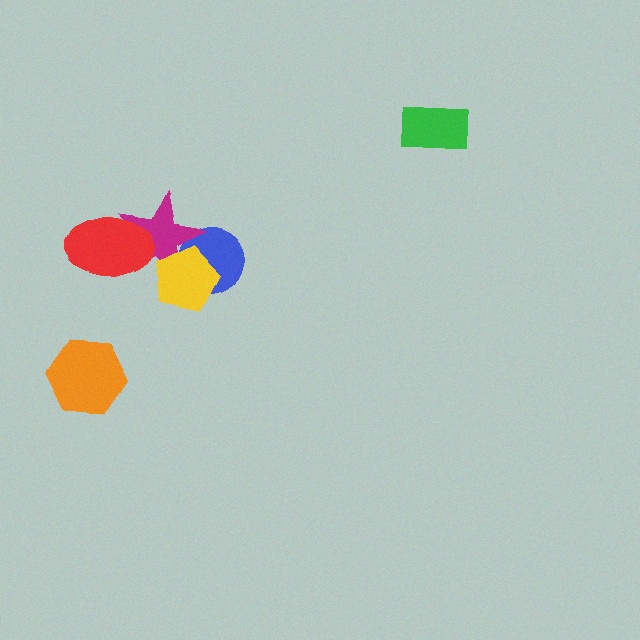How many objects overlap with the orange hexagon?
0 objects overlap with the orange hexagon.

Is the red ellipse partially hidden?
No, no other shape covers it.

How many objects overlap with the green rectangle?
0 objects overlap with the green rectangle.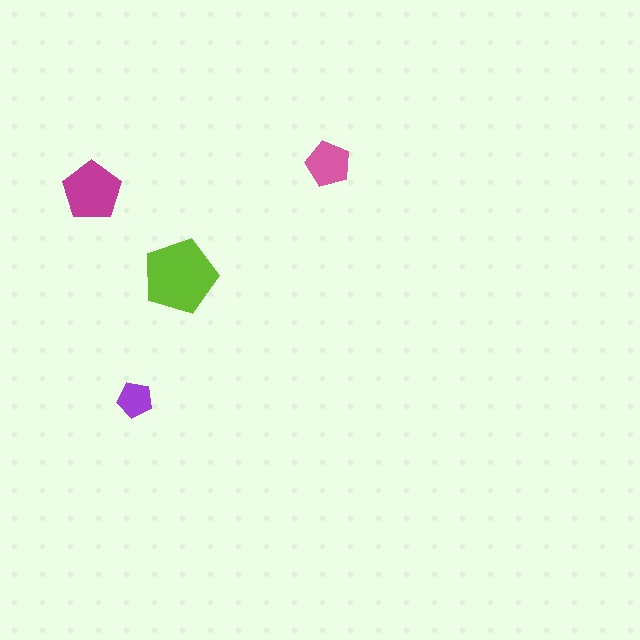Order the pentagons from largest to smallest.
the lime one, the magenta one, the pink one, the purple one.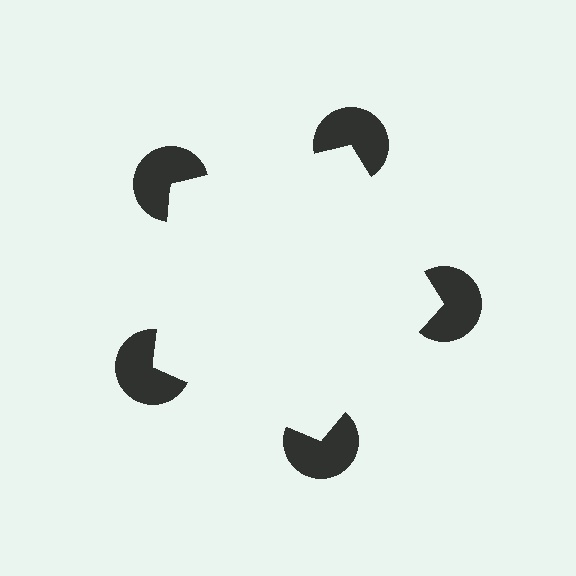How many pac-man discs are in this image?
There are 5 — one at each vertex of the illusory pentagon.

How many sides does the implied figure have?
5 sides.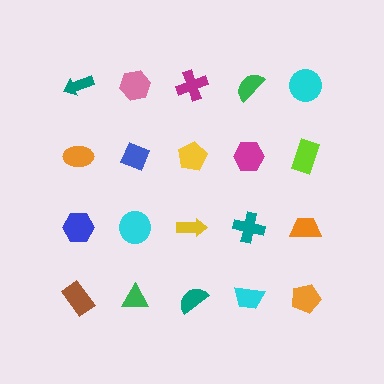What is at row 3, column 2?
A cyan circle.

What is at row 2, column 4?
A magenta hexagon.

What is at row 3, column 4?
A teal cross.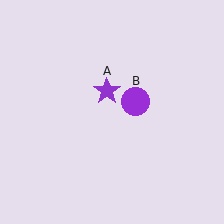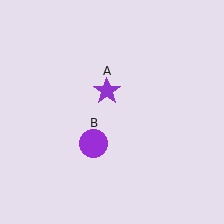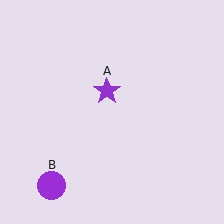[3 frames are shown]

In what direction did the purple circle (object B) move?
The purple circle (object B) moved down and to the left.